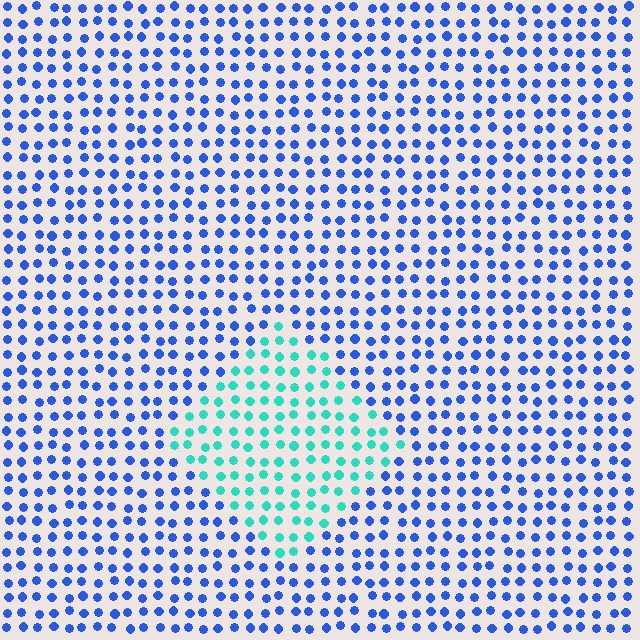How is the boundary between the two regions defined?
The boundary is defined purely by a slight shift in hue (about 54 degrees). Spacing, size, and orientation are identical on both sides.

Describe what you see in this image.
The image is filled with small blue elements in a uniform arrangement. A diamond-shaped region is visible where the elements are tinted to a slightly different hue, forming a subtle color boundary.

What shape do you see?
I see a diamond.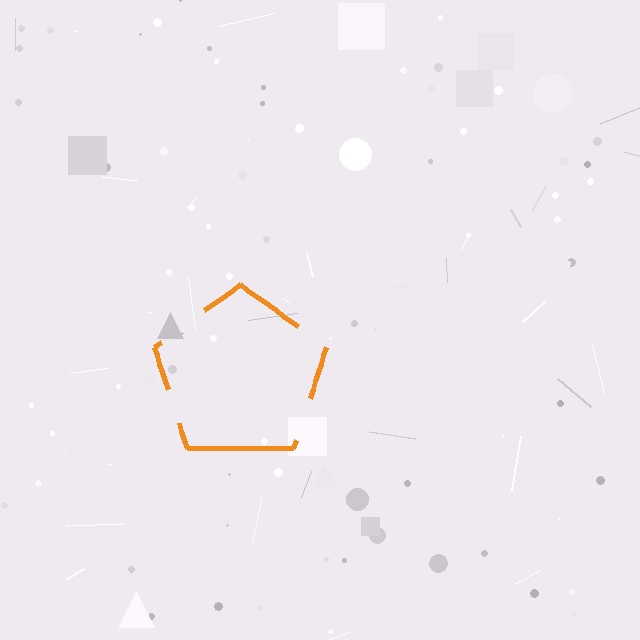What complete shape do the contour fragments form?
The contour fragments form a pentagon.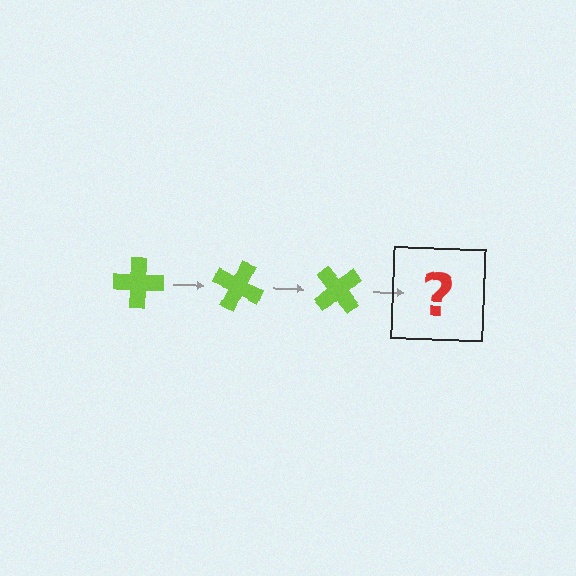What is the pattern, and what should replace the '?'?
The pattern is that the cross rotates 25 degrees each step. The '?' should be a lime cross rotated 75 degrees.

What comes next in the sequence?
The next element should be a lime cross rotated 75 degrees.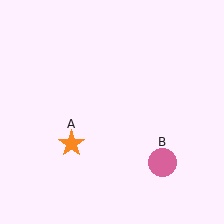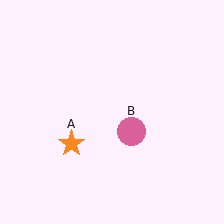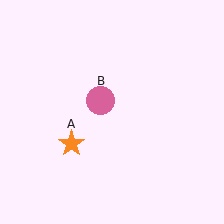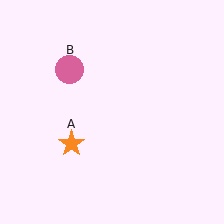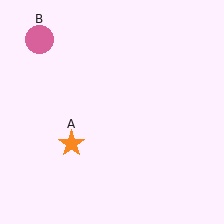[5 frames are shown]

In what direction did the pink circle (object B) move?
The pink circle (object B) moved up and to the left.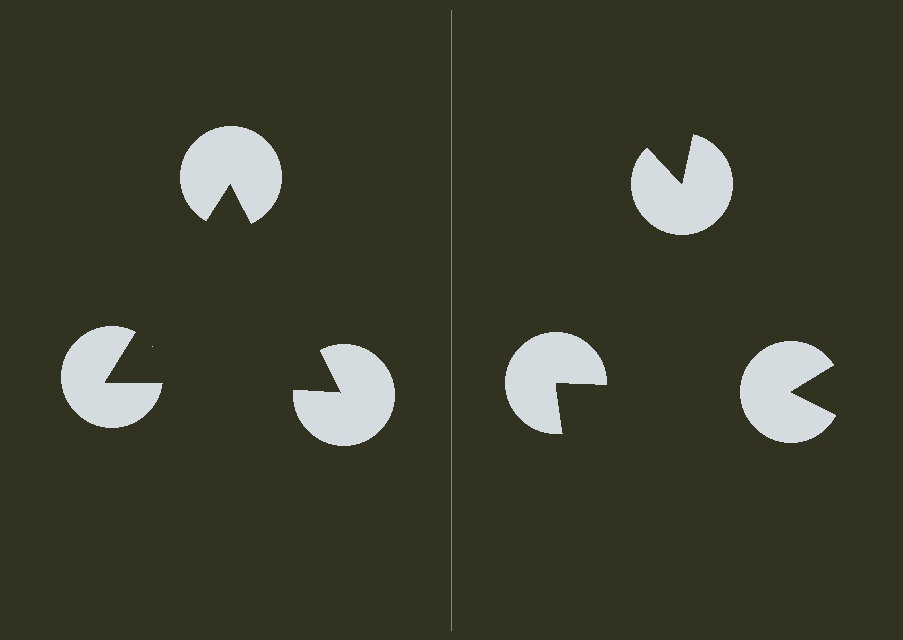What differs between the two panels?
The pac-man discs are positioned identically on both sides; only the wedge orientations differ. On the left they align to a triangle; on the right they are misaligned.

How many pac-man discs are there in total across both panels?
6 — 3 on each side.